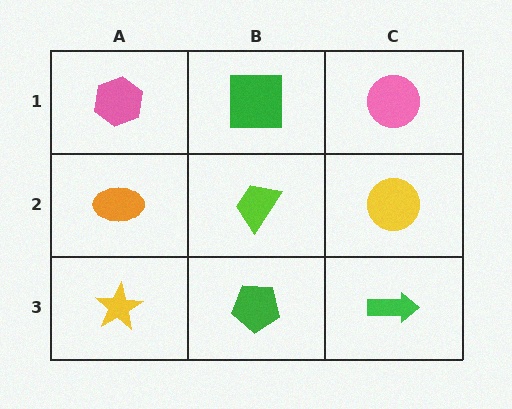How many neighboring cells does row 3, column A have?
2.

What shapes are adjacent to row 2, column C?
A pink circle (row 1, column C), a green arrow (row 3, column C), a lime trapezoid (row 2, column B).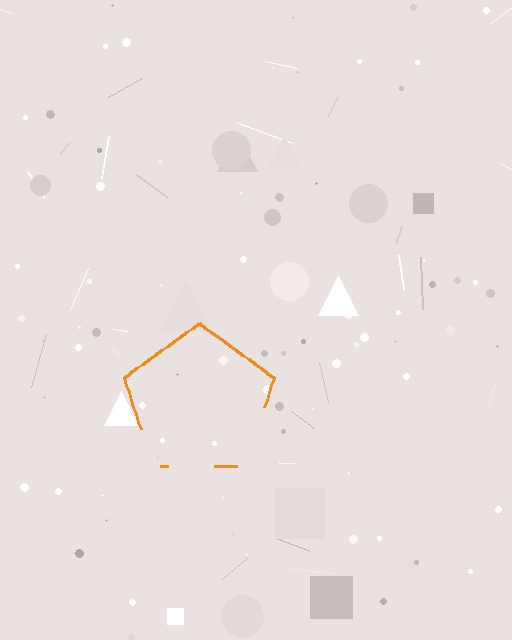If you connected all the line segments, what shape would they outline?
They would outline a pentagon.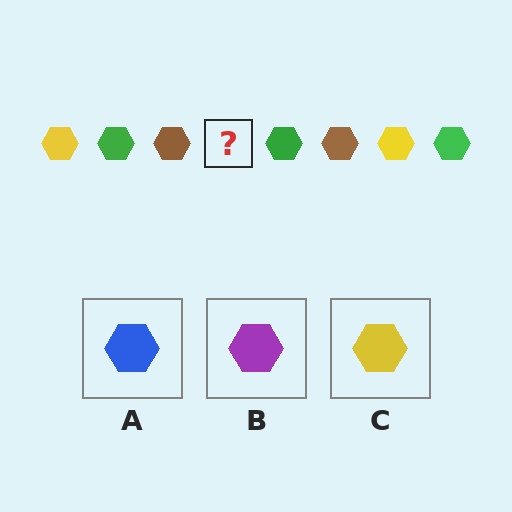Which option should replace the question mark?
Option C.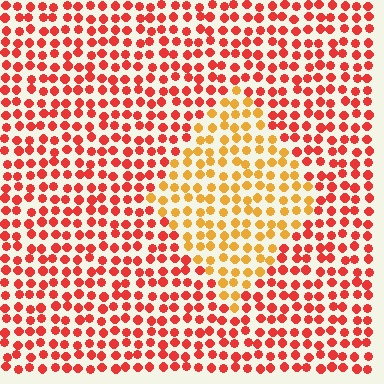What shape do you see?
I see a diamond.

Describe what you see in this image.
The image is filled with small red elements in a uniform arrangement. A diamond-shaped region is visible where the elements are tinted to a slightly different hue, forming a subtle color boundary.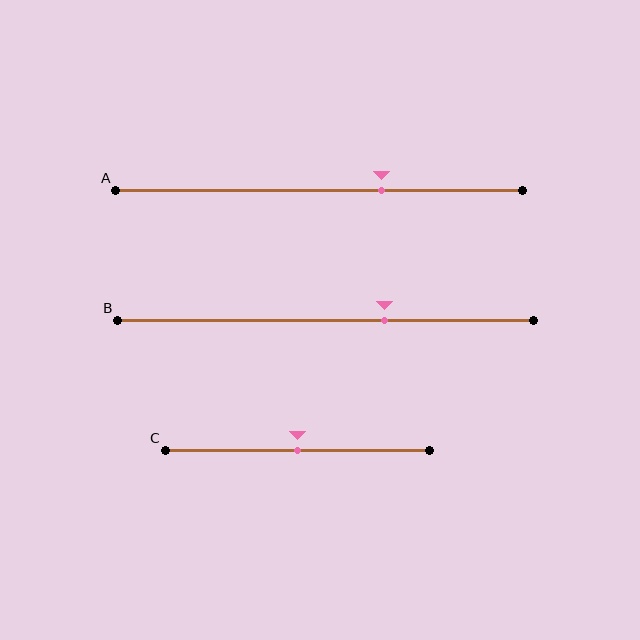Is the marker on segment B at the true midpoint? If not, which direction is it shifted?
No, the marker on segment B is shifted to the right by about 14% of the segment length.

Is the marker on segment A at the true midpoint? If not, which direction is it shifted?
No, the marker on segment A is shifted to the right by about 15% of the segment length.